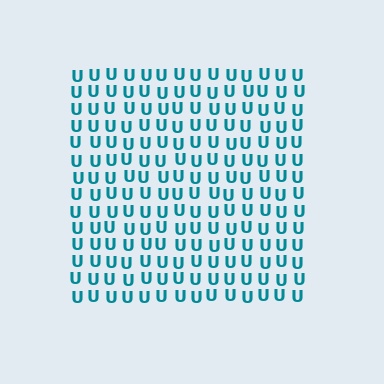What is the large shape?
The large shape is a square.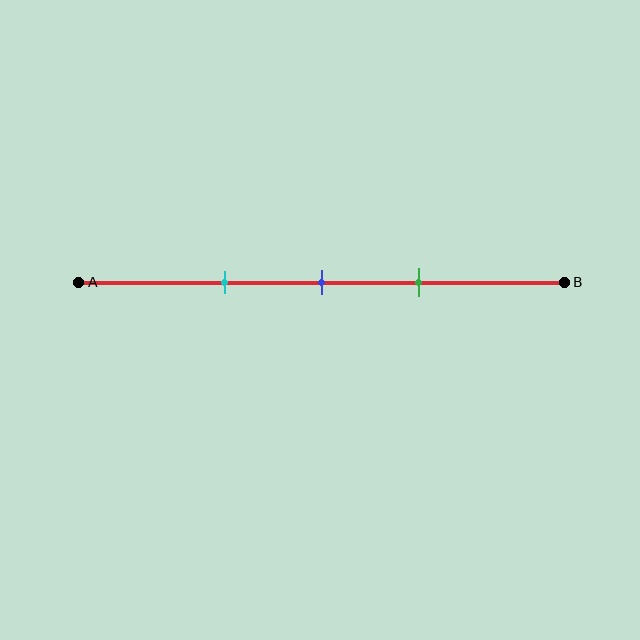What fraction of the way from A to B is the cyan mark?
The cyan mark is approximately 30% (0.3) of the way from A to B.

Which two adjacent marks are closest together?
The blue and green marks are the closest adjacent pair.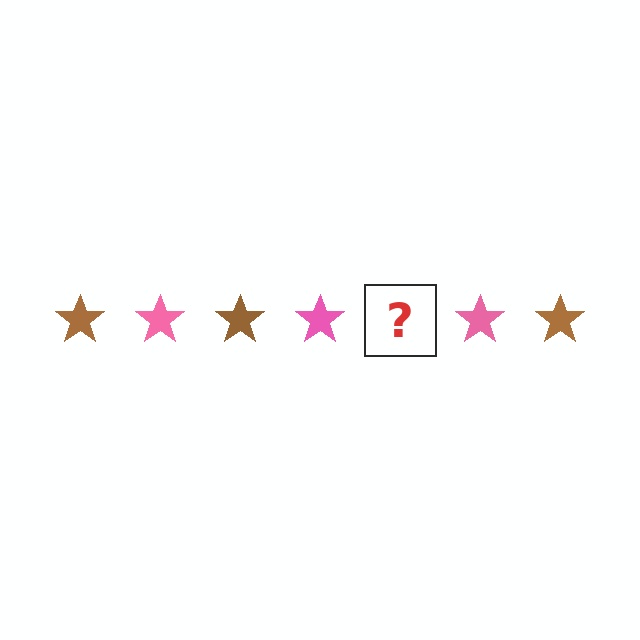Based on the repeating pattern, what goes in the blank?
The blank should be a brown star.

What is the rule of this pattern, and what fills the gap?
The rule is that the pattern cycles through brown, pink stars. The gap should be filled with a brown star.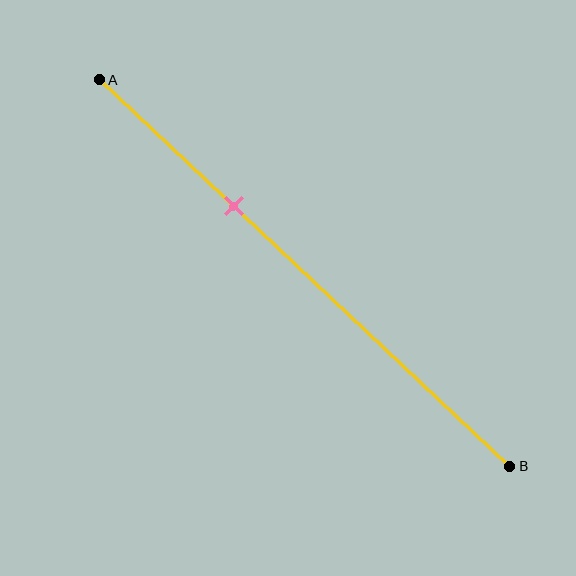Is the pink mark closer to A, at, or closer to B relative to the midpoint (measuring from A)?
The pink mark is closer to point A than the midpoint of segment AB.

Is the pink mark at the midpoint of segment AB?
No, the mark is at about 35% from A, not at the 50% midpoint.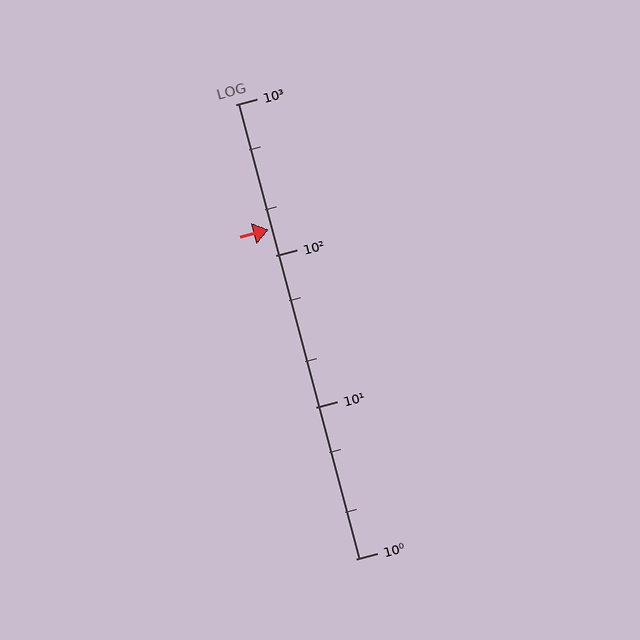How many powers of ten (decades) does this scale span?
The scale spans 3 decades, from 1 to 1000.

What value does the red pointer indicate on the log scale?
The pointer indicates approximately 150.